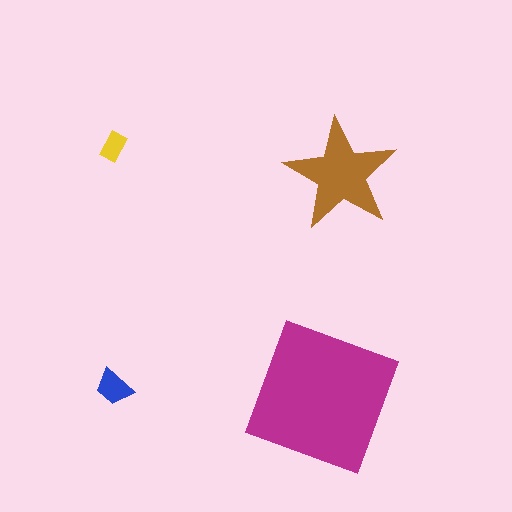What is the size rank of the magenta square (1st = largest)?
1st.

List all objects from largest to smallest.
The magenta square, the brown star, the blue trapezoid, the yellow rectangle.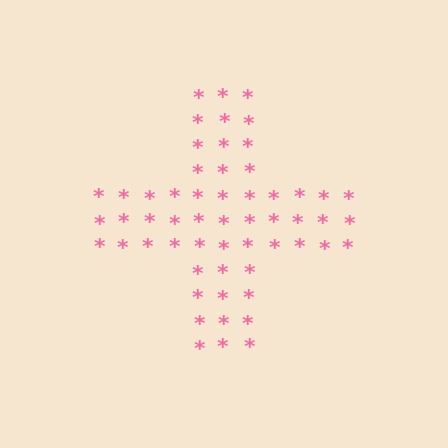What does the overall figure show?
The overall figure shows a cross.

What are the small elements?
The small elements are asterisks.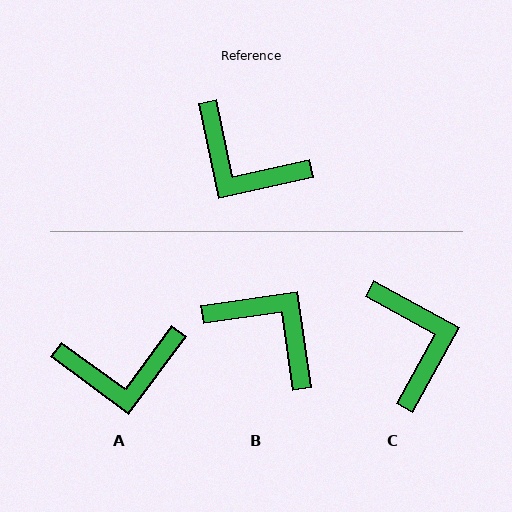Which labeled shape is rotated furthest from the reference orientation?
B, about 176 degrees away.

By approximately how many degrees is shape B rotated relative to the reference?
Approximately 176 degrees counter-clockwise.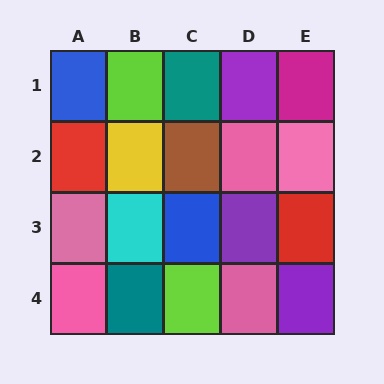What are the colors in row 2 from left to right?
Red, yellow, brown, pink, pink.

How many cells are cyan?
1 cell is cyan.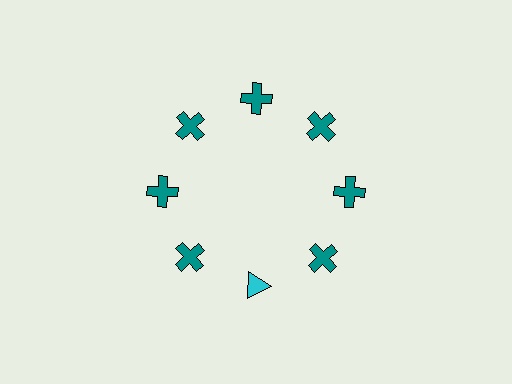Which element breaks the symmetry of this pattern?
The cyan triangle at roughly the 6 o'clock position breaks the symmetry. All other shapes are teal crosses.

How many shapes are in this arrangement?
There are 8 shapes arranged in a ring pattern.